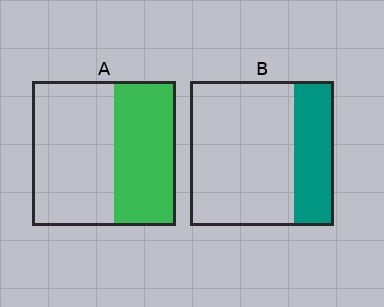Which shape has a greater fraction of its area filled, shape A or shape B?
Shape A.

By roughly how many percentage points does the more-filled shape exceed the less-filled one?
By roughly 15 percentage points (A over B).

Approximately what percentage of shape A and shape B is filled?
A is approximately 45% and B is approximately 30%.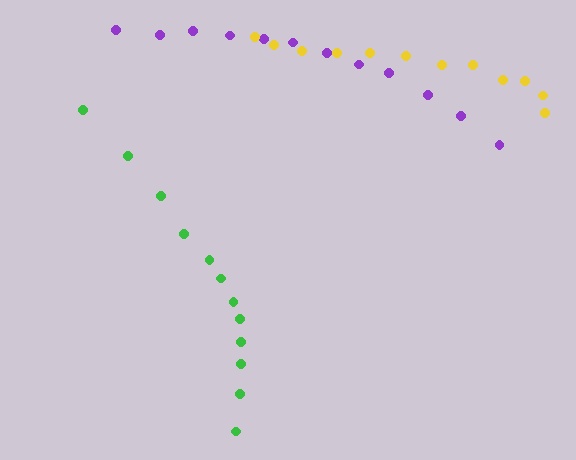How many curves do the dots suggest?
There are 3 distinct paths.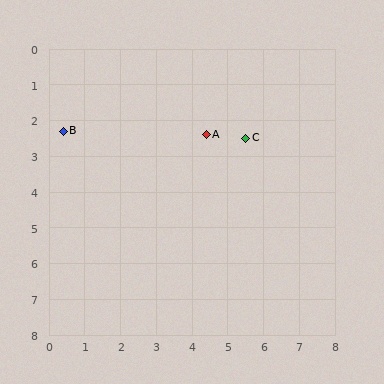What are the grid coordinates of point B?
Point B is at approximately (0.4, 2.3).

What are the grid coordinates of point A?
Point A is at approximately (4.4, 2.4).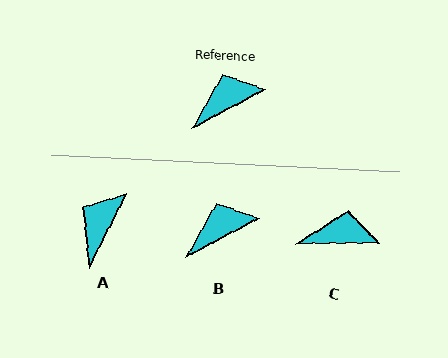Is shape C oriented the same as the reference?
No, it is off by about 27 degrees.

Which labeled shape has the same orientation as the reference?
B.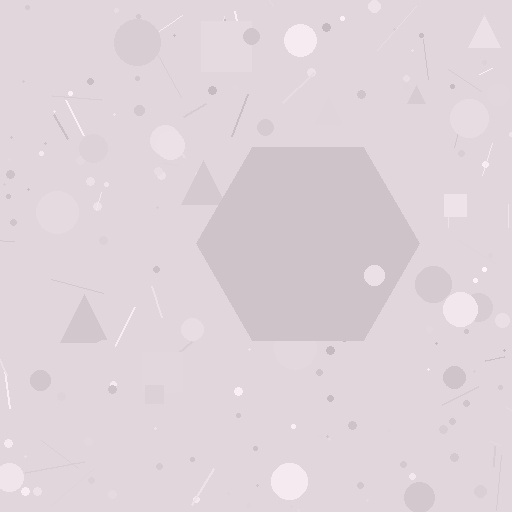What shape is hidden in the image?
A hexagon is hidden in the image.